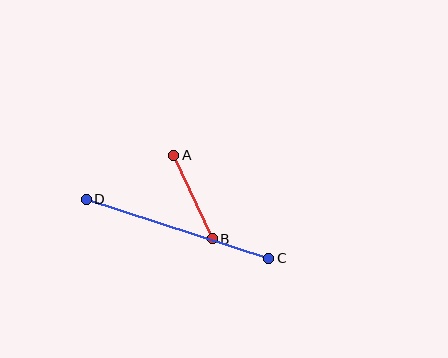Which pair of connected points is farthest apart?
Points C and D are farthest apart.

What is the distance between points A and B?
The distance is approximately 92 pixels.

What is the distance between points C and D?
The distance is approximately 192 pixels.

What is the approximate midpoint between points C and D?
The midpoint is at approximately (177, 229) pixels.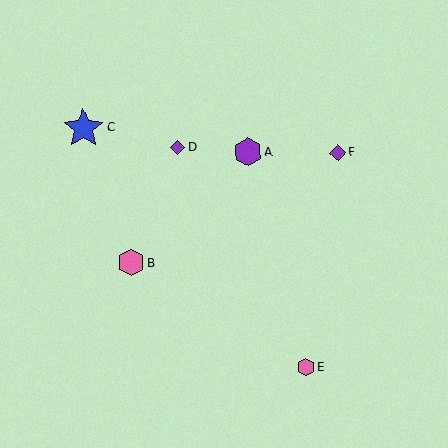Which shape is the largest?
The blue star (labeled C) is the largest.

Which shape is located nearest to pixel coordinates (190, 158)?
The purple diamond (labeled D) at (178, 147) is nearest to that location.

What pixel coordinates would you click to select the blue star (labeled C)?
Click at (83, 128) to select the blue star C.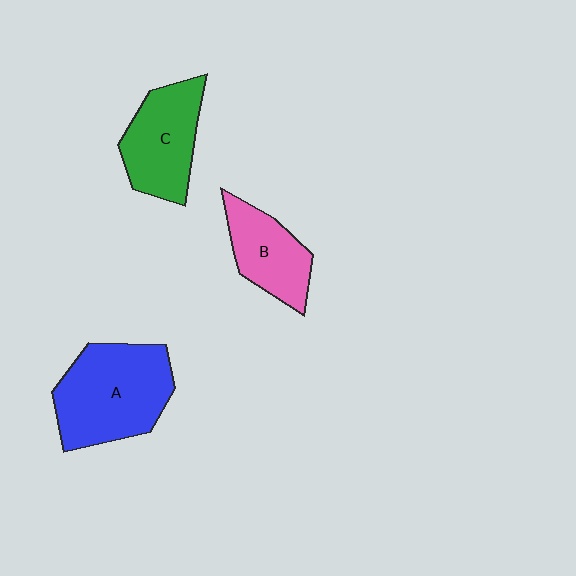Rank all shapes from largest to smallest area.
From largest to smallest: A (blue), C (green), B (pink).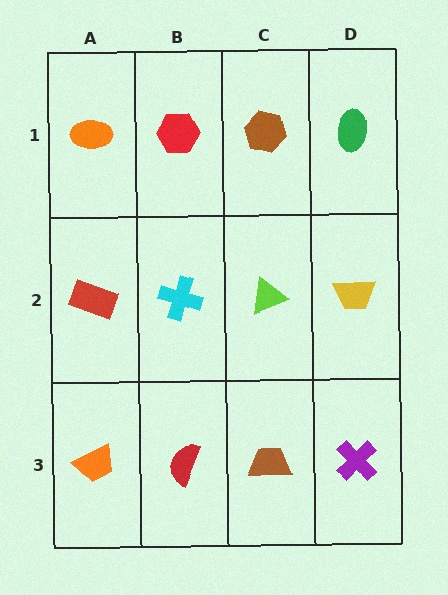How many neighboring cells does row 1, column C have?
3.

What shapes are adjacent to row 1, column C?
A lime triangle (row 2, column C), a red hexagon (row 1, column B), a green ellipse (row 1, column D).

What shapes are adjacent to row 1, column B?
A cyan cross (row 2, column B), an orange ellipse (row 1, column A), a brown hexagon (row 1, column C).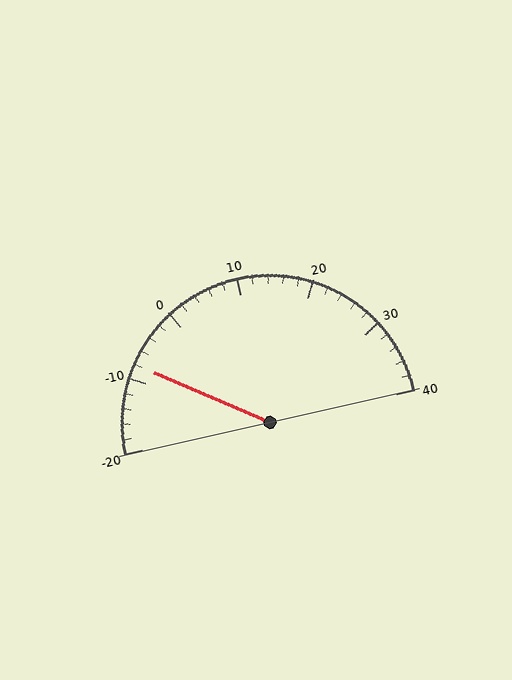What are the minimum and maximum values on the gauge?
The gauge ranges from -20 to 40.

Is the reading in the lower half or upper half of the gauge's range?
The reading is in the lower half of the range (-20 to 40).